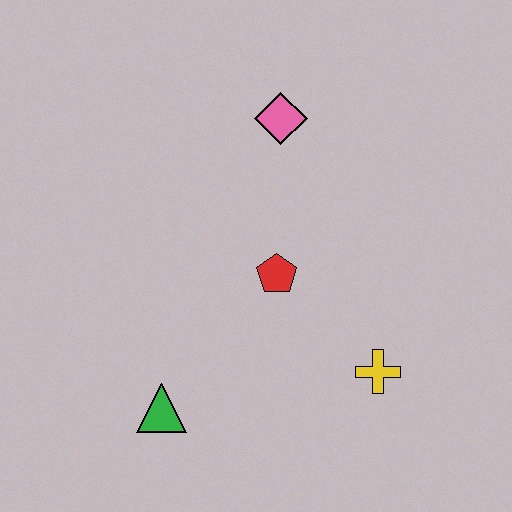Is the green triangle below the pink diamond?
Yes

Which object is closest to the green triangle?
The red pentagon is closest to the green triangle.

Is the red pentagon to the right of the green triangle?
Yes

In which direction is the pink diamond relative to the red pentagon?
The pink diamond is above the red pentagon.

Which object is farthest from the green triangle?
The pink diamond is farthest from the green triangle.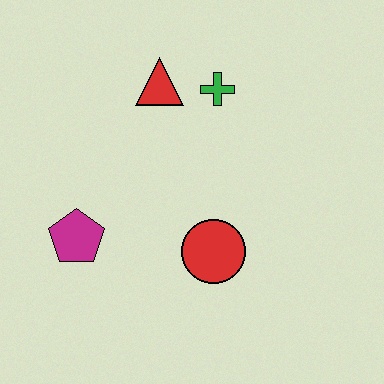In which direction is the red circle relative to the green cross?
The red circle is below the green cross.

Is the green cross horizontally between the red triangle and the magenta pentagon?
No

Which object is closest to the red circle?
The magenta pentagon is closest to the red circle.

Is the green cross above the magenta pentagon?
Yes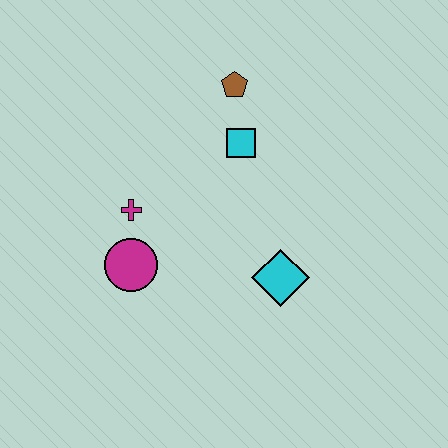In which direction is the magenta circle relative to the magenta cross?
The magenta circle is below the magenta cross.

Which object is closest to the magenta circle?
The magenta cross is closest to the magenta circle.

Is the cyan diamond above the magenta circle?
No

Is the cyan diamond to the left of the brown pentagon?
No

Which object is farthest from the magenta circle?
The brown pentagon is farthest from the magenta circle.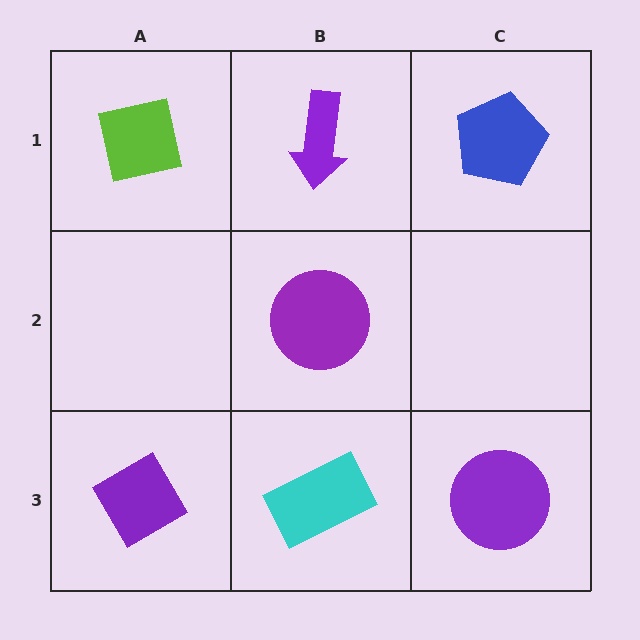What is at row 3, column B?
A cyan rectangle.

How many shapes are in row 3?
3 shapes.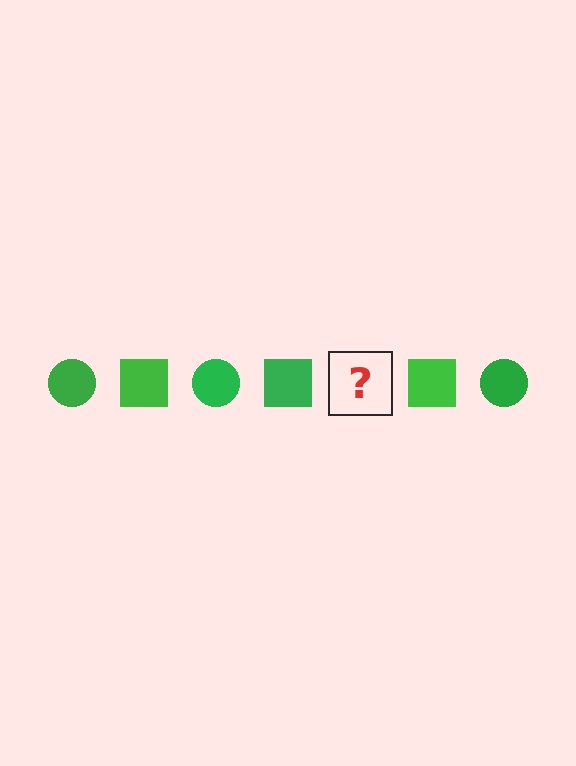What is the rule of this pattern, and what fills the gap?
The rule is that the pattern cycles through circle, square shapes in green. The gap should be filled with a green circle.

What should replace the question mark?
The question mark should be replaced with a green circle.